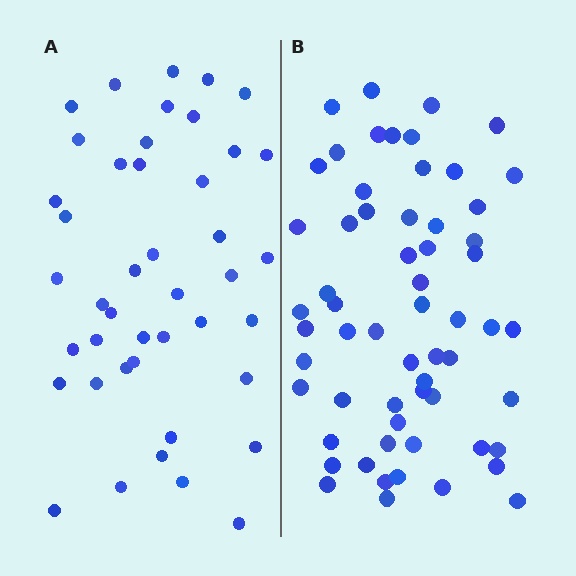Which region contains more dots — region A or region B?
Region B (the right region) has more dots.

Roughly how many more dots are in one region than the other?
Region B has approximately 15 more dots than region A.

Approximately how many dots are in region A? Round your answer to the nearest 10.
About 40 dots. (The exact count is 43, which rounds to 40.)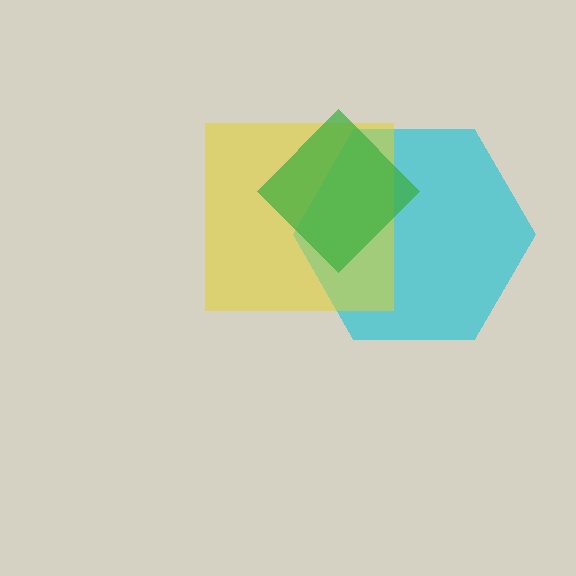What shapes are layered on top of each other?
The layered shapes are: a cyan hexagon, a yellow square, a green diamond.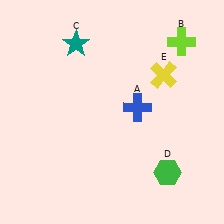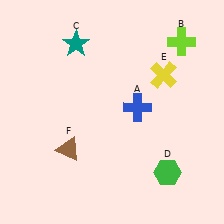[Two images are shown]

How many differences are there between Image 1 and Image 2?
There is 1 difference between the two images.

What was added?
A brown triangle (F) was added in Image 2.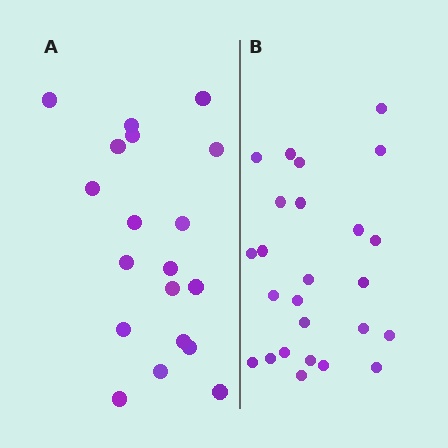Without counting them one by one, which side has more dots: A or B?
Region B (the right region) has more dots.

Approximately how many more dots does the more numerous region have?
Region B has about 6 more dots than region A.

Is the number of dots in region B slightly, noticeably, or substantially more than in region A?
Region B has noticeably more, but not dramatically so. The ratio is roughly 1.3 to 1.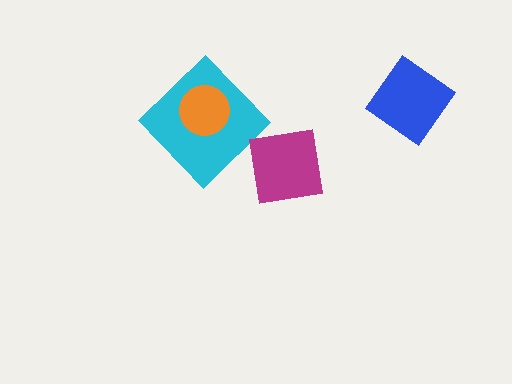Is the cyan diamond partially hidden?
Yes, it is partially covered by another shape.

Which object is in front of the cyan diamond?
The orange circle is in front of the cyan diamond.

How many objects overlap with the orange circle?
1 object overlaps with the orange circle.